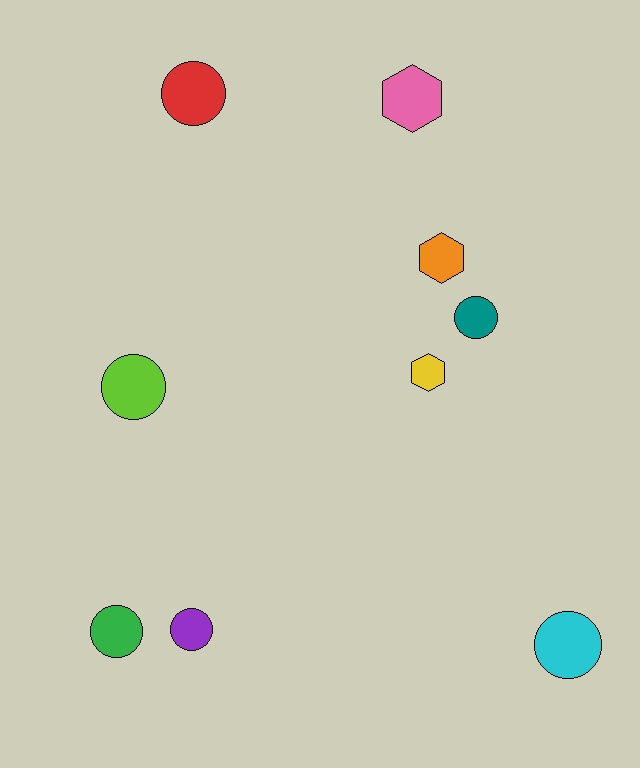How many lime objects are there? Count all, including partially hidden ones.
There is 1 lime object.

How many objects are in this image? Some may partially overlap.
There are 9 objects.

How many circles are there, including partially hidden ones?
There are 6 circles.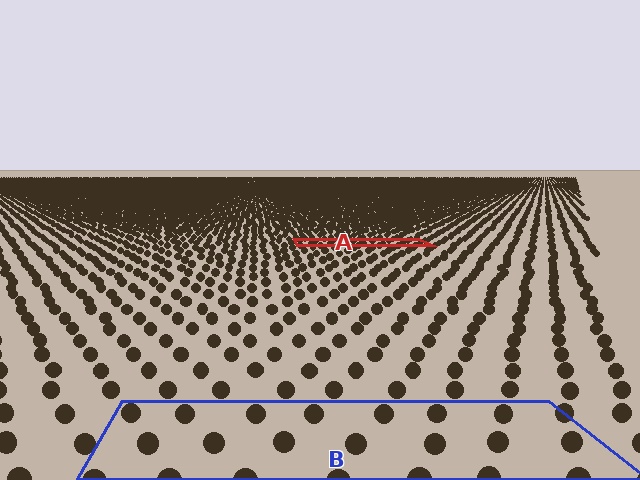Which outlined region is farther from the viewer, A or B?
Region A is farther from the viewer — the texture elements inside it appear smaller and more densely packed.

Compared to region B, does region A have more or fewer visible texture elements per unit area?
Region A has more texture elements per unit area — they are packed more densely because it is farther away.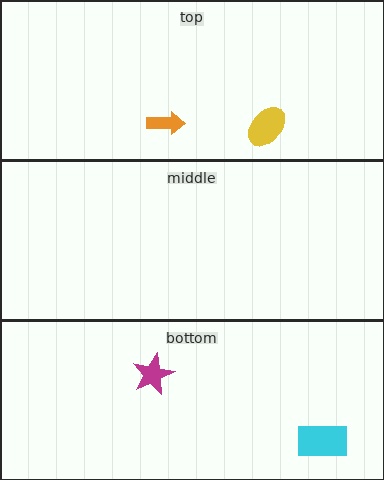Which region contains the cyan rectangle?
The bottom region.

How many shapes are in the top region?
2.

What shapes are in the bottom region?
The cyan rectangle, the magenta star.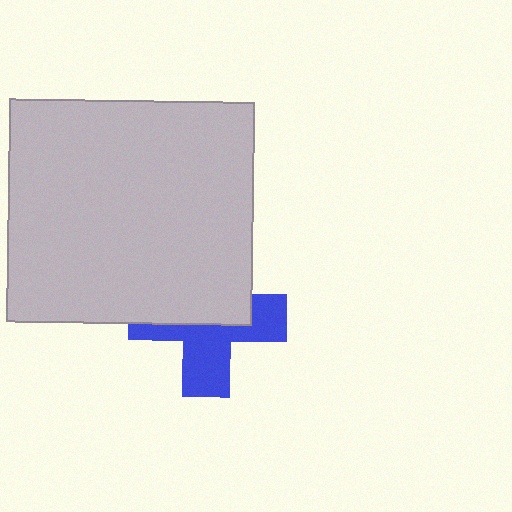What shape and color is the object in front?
The object in front is a light gray rectangle.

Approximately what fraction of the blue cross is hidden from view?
Roughly 51% of the blue cross is hidden behind the light gray rectangle.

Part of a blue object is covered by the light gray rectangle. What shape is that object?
It is a cross.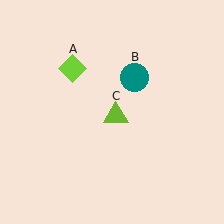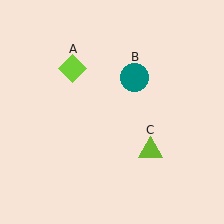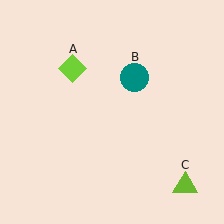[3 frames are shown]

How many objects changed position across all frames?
1 object changed position: lime triangle (object C).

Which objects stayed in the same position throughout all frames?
Lime diamond (object A) and teal circle (object B) remained stationary.